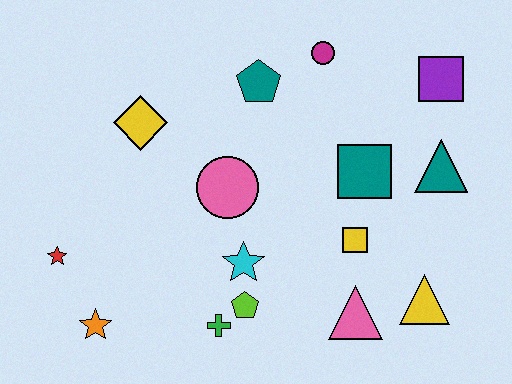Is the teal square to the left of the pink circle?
No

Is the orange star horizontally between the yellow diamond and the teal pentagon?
No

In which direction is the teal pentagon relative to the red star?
The teal pentagon is to the right of the red star.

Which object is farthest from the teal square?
The red star is farthest from the teal square.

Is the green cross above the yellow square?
No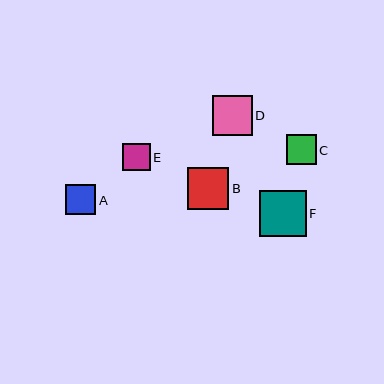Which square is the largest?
Square F is the largest with a size of approximately 46 pixels.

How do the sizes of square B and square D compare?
Square B and square D are approximately the same size.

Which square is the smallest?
Square E is the smallest with a size of approximately 27 pixels.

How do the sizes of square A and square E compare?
Square A and square E are approximately the same size.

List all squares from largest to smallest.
From largest to smallest: F, B, D, A, C, E.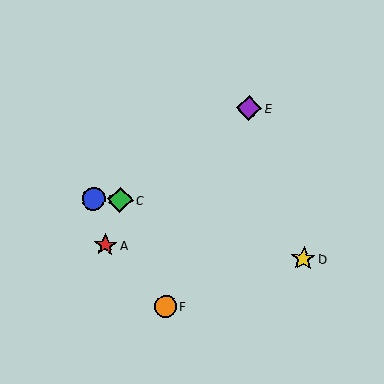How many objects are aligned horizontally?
2 objects (B, C) are aligned horizontally.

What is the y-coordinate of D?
Object D is at y≈259.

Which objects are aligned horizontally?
Objects B, C are aligned horizontally.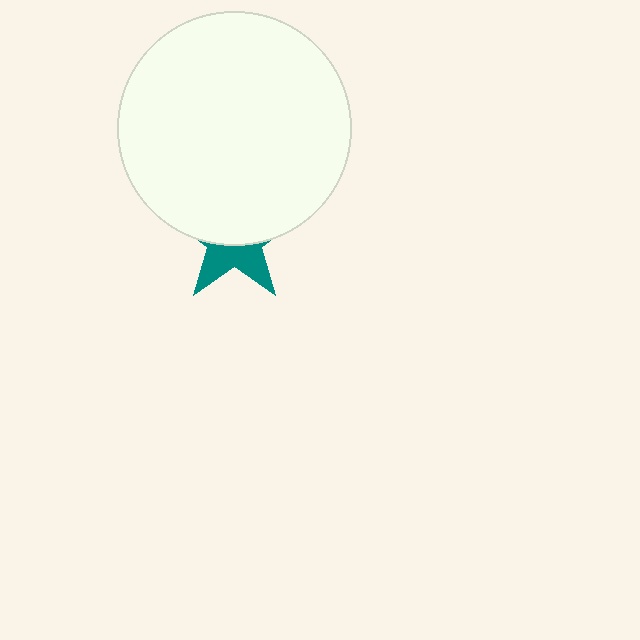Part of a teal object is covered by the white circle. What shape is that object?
It is a star.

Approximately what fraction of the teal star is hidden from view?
Roughly 60% of the teal star is hidden behind the white circle.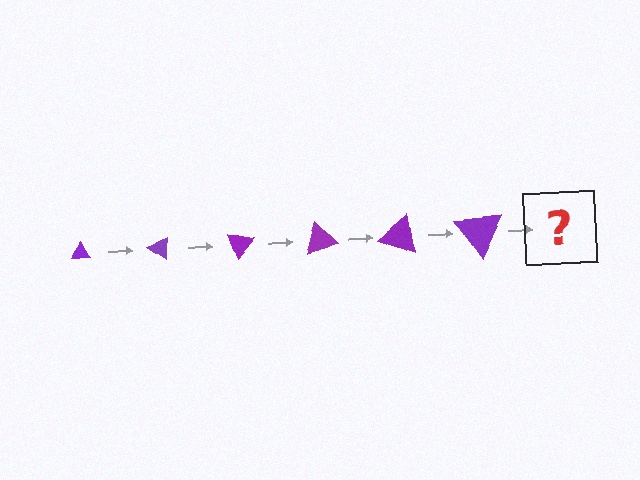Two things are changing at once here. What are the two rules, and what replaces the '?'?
The two rules are that the triangle grows larger each step and it rotates 35 degrees each step. The '?' should be a triangle, larger than the previous one and rotated 210 degrees from the start.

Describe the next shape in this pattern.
It should be a triangle, larger than the previous one and rotated 210 degrees from the start.